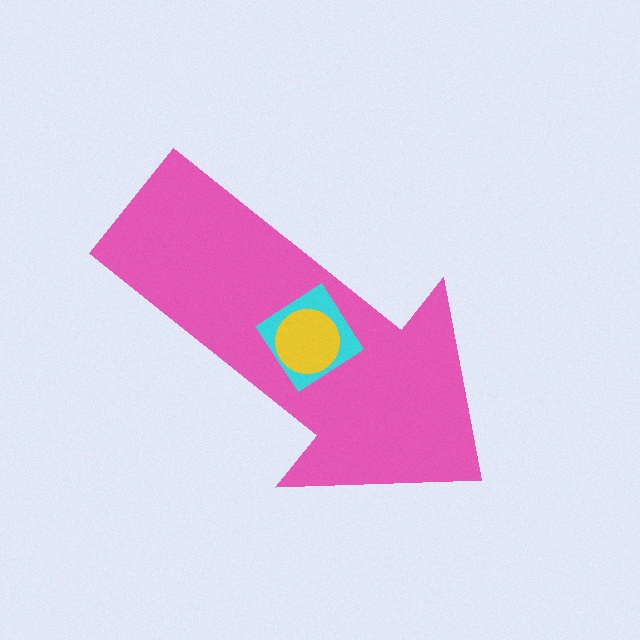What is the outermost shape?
The pink arrow.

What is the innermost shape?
The yellow circle.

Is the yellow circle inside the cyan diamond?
Yes.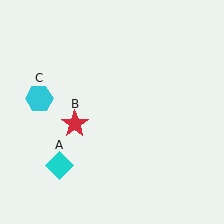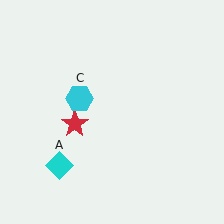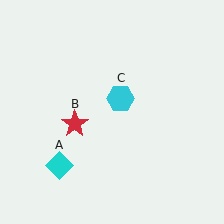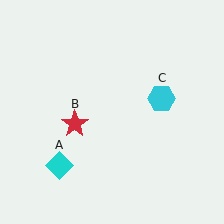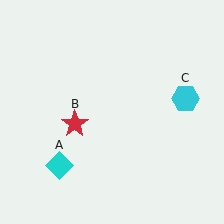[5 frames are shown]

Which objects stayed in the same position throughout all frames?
Cyan diamond (object A) and red star (object B) remained stationary.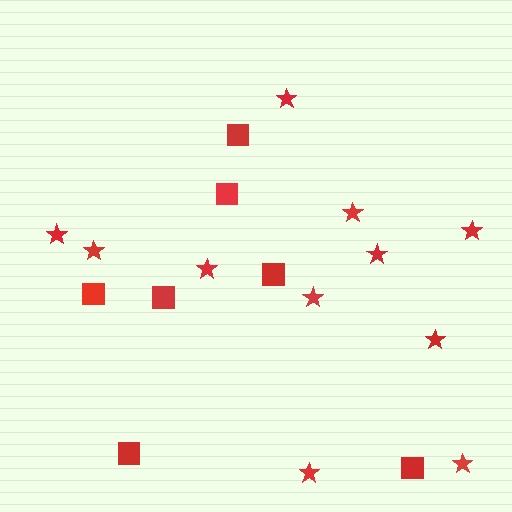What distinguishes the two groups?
There are 2 groups: one group of stars (11) and one group of squares (7).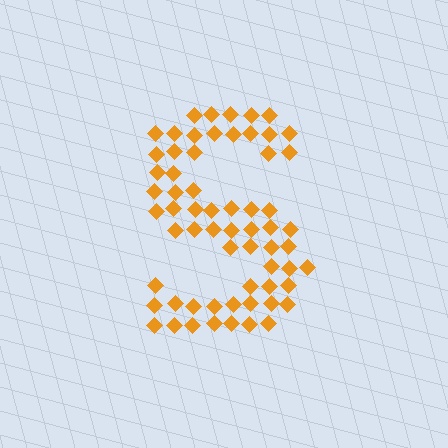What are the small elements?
The small elements are diamonds.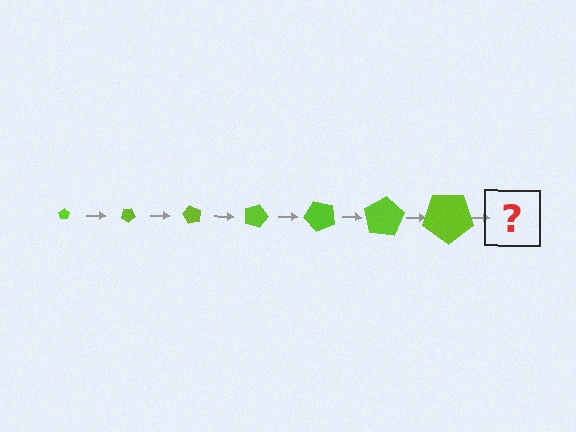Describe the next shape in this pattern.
It should be a pentagon, larger than the previous one and rotated 210 degrees from the start.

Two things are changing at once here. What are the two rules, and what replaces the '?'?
The two rules are that the pentagon grows larger each step and it rotates 30 degrees each step. The '?' should be a pentagon, larger than the previous one and rotated 210 degrees from the start.